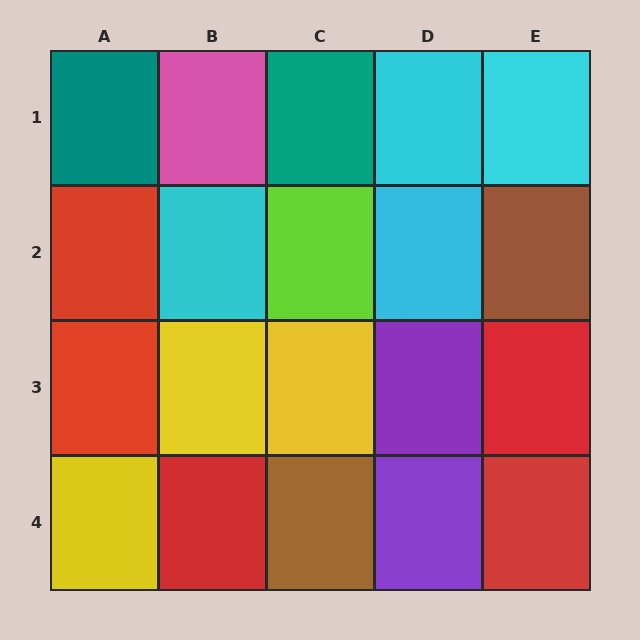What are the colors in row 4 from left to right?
Yellow, red, brown, purple, red.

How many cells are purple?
2 cells are purple.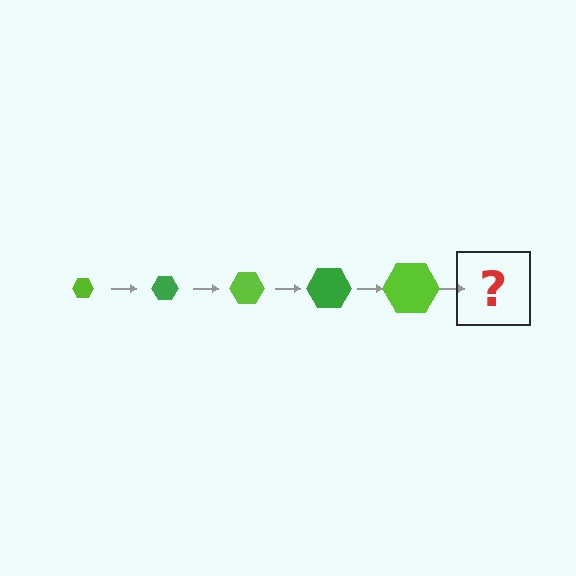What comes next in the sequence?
The next element should be a green hexagon, larger than the previous one.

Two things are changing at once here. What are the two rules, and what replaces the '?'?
The two rules are that the hexagon grows larger each step and the color cycles through lime and green. The '?' should be a green hexagon, larger than the previous one.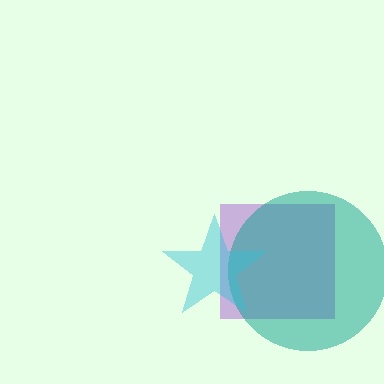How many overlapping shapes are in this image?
There are 3 overlapping shapes in the image.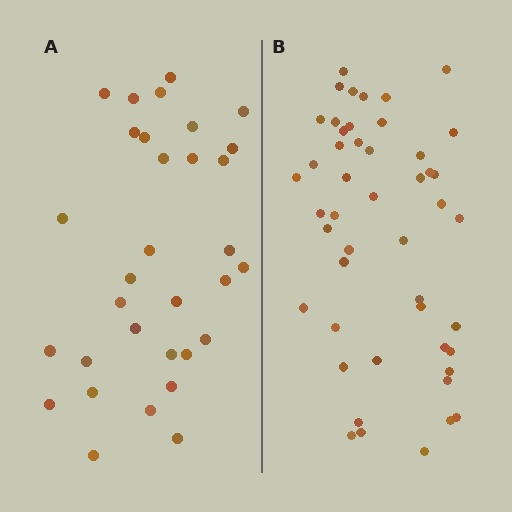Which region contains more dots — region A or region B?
Region B (the right region) has more dots.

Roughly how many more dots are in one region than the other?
Region B has approximately 15 more dots than region A.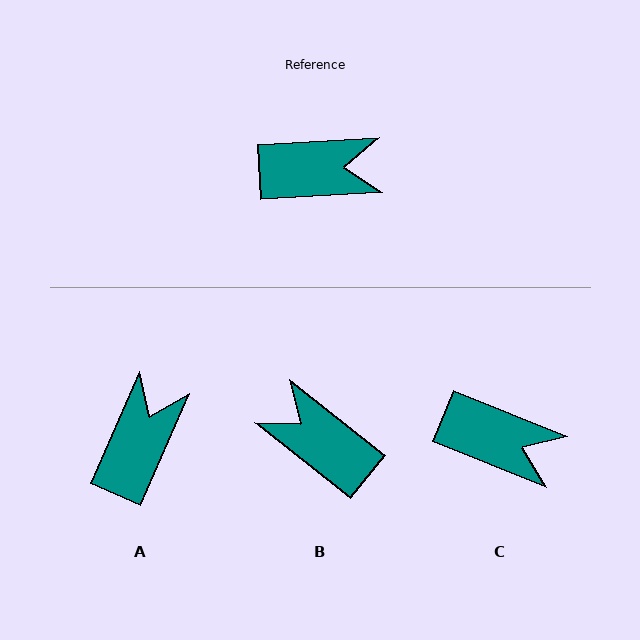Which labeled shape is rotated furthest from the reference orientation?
B, about 138 degrees away.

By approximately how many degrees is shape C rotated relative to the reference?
Approximately 25 degrees clockwise.